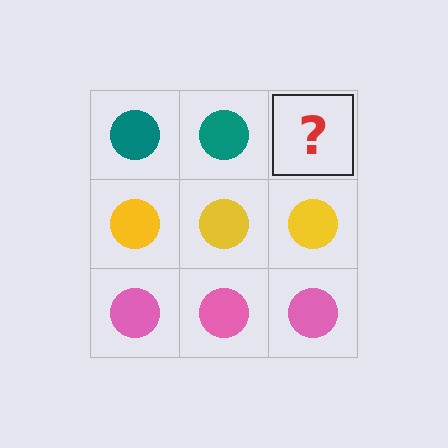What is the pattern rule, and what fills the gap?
The rule is that each row has a consistent color. The gap should be filled with a teal circle.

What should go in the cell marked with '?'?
The missing cell should contain a teal circle.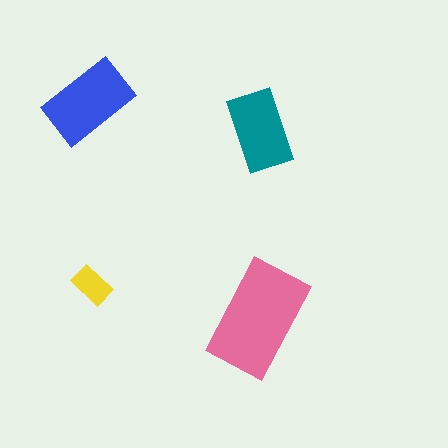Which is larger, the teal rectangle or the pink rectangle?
The pink one.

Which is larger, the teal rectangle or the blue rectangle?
The blue one.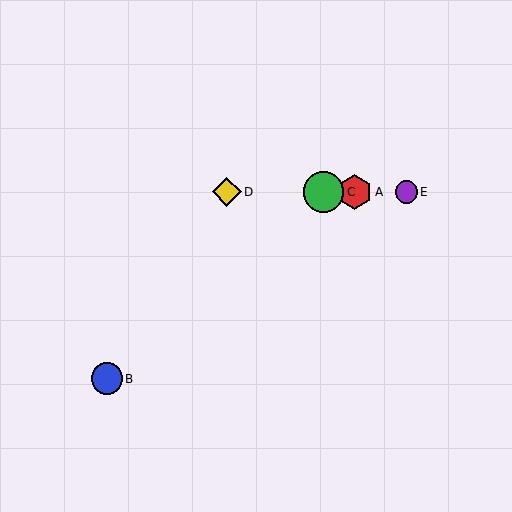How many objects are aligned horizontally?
4 objects (A, C, D, E) are aligned horizontally.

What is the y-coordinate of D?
Object D is at y≈192.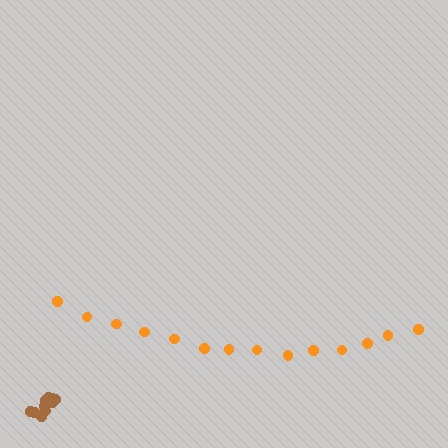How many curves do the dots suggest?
There are 2 distinct paths.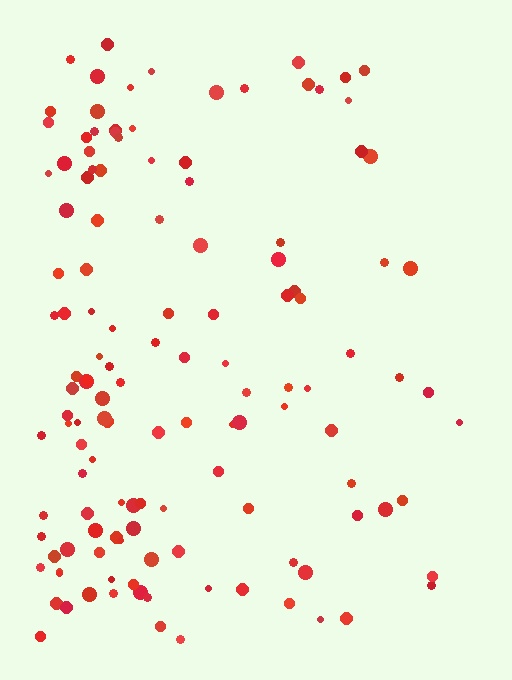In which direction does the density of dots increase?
From right to left, with the left side densest.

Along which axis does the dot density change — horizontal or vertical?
Horizontal.